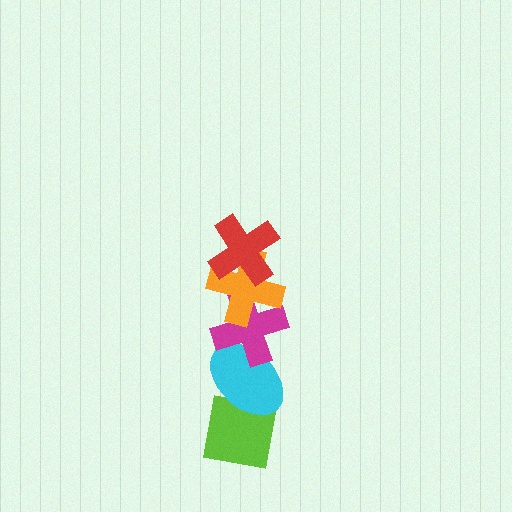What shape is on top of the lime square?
The cyan ellipse is on top of the lime square.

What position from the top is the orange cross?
The orange cross is 2nd from the top.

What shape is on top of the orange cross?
The red cross is on top of the orange cross.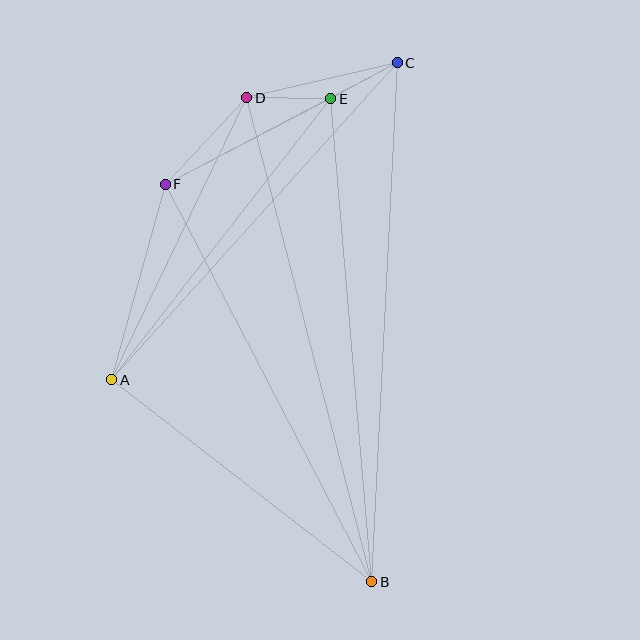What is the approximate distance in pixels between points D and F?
The distance between D and F is approximately 119 pixels.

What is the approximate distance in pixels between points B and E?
The distance between B and E is approximately 485 pixels.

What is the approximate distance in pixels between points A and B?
The distance between A and B is approximately 329 pixels.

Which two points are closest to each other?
Points C and E are closest to each other.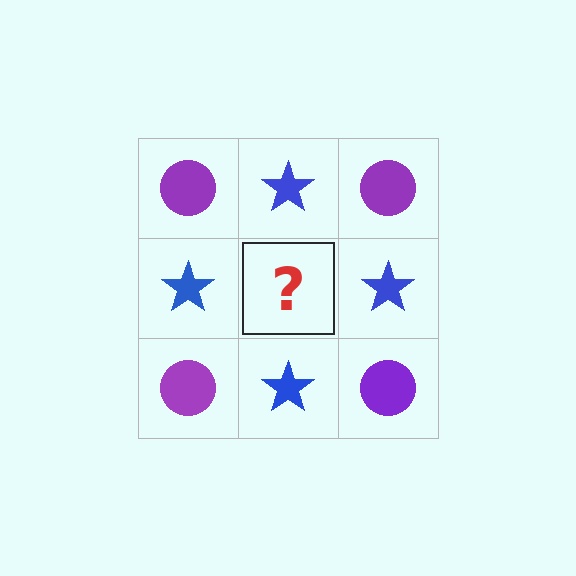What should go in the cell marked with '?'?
The missing cell should contain a purple circle.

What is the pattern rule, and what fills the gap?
The rule is that it alternates purple circle and blue star in a checkerboard pattern. The gap should be filled with a purple circle.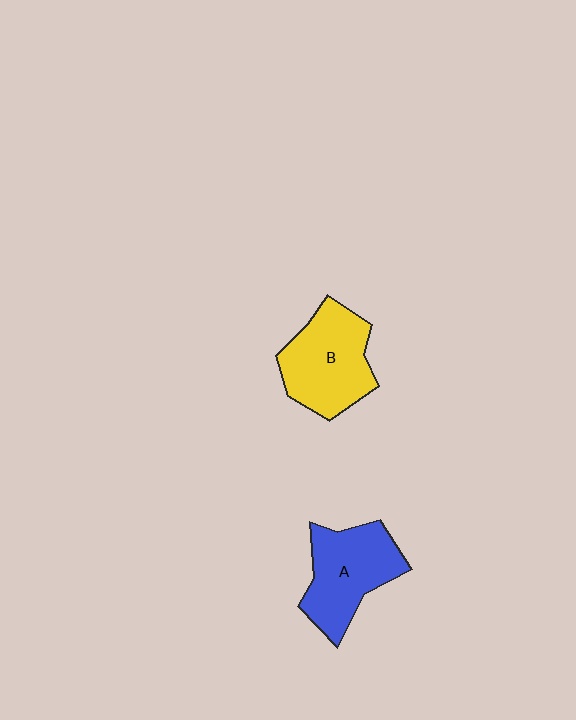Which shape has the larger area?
Shape B (yellow).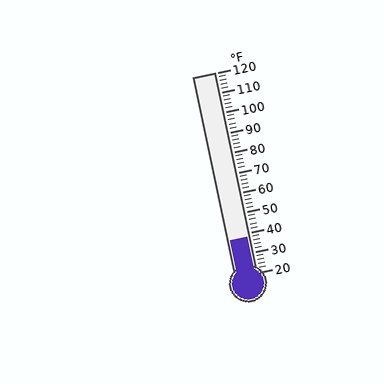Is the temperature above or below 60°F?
The temperature is below 60°F.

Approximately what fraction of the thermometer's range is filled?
The thermometer is filled to approximately 20% of its range.